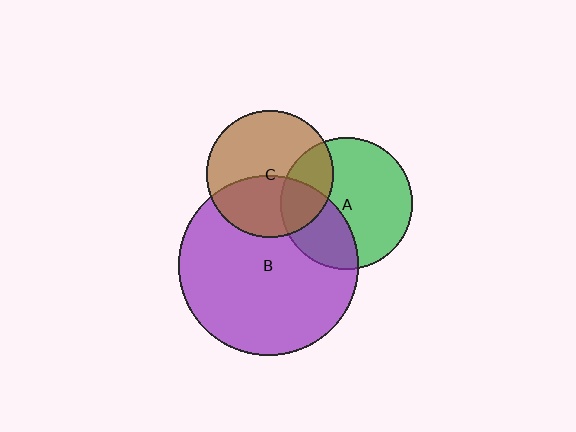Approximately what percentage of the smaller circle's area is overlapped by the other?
Approximately 40%.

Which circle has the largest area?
Circle B (purple).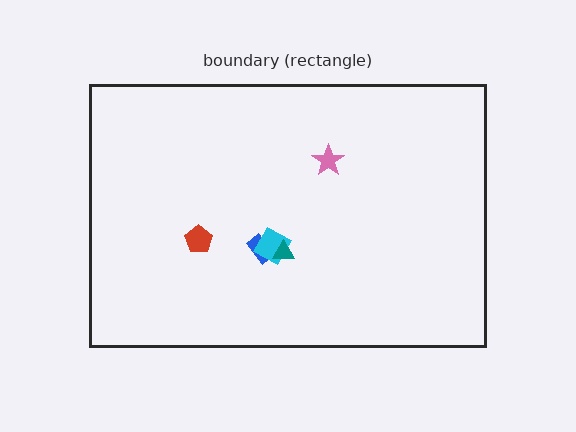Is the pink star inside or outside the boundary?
Inside.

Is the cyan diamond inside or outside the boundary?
Inside.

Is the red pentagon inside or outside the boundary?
Inside.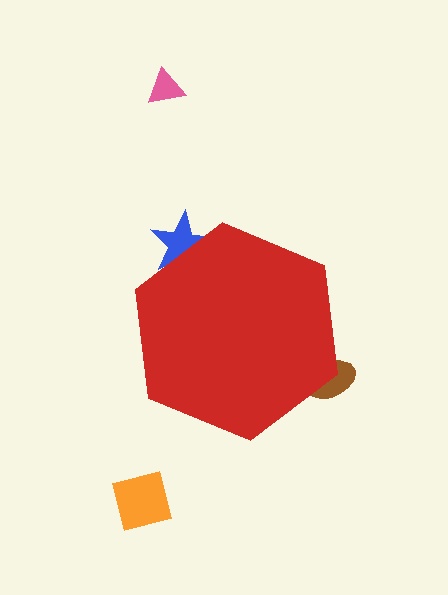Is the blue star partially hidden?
Yes, the blue star is partially hidden behind the red hexagon.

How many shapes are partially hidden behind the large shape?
2 shapes are partially hidden.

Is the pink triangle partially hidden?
No, the pink triangle is fully visible.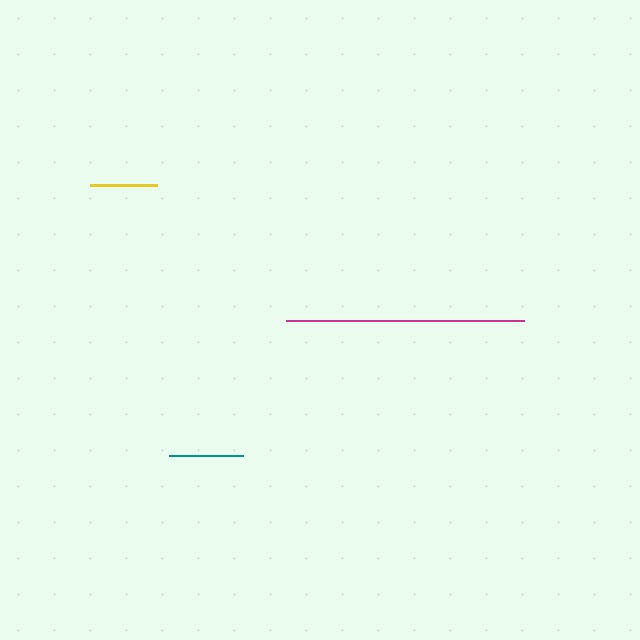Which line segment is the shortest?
The yellow line is the shortest at approximately 67 pixels.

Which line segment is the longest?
The magenta line is the longest at approximately 238 pixels.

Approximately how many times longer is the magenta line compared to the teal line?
The magenta line is approximately 3.2 times the length of the teal line.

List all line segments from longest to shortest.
From longest to shortest: magenta, teal, yellow.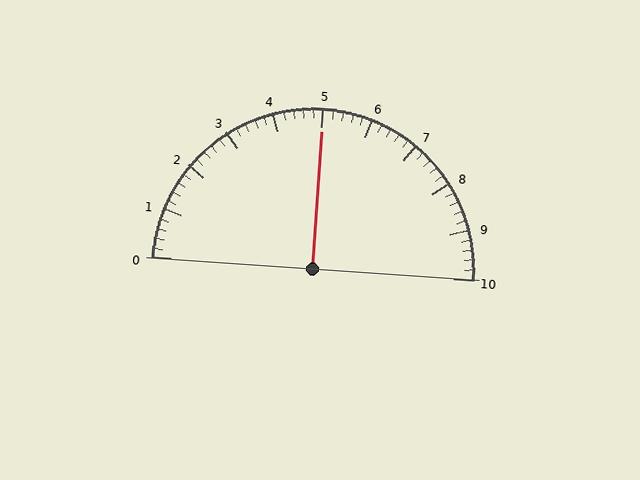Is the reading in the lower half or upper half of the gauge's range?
The reading is in the upper half of the range (0 to 10).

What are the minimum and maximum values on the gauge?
The gauge ranges from 0 to 10.